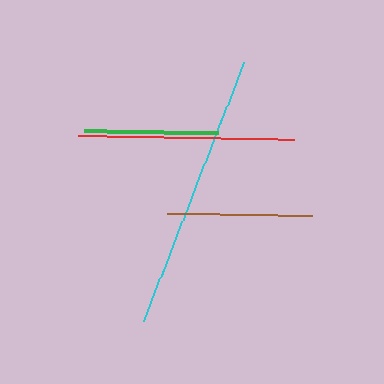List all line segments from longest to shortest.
From longest to shortest: cyan, red, brown, green.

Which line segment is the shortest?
The green line is the shortest at approximately 134 pixels.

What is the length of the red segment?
The red segment is approximately 216 pixels long.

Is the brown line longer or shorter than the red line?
The red line is longer than the brown line.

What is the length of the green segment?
The green segment is approximately 134 pixels long.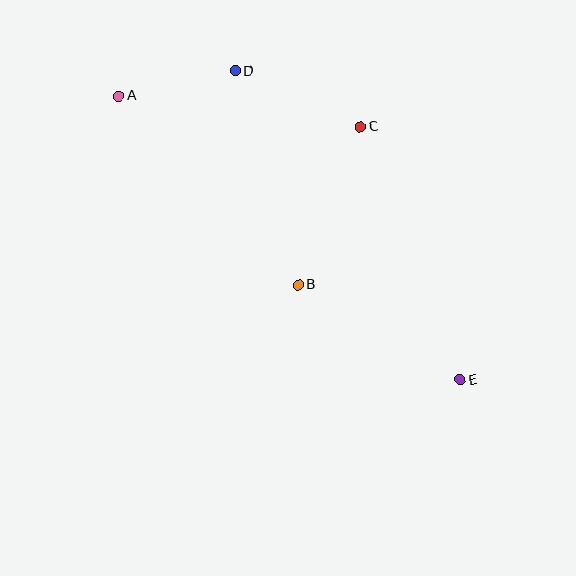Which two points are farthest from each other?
Points A and E are farthest from each other.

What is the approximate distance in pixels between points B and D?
The distance between B and D is approximately 223 pixels.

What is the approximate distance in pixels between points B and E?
The distance between B and E is approximately 188 pixels.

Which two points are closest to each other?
Points A and D are closest to each other.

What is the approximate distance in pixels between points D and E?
The distance between D and E is approximately 383 pixels.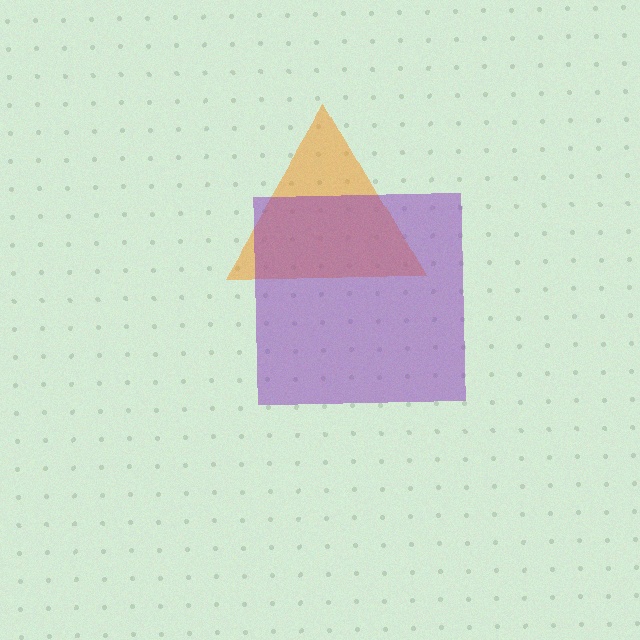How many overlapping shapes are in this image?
There are 2 overlapping shapes in the image.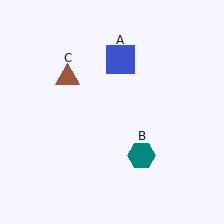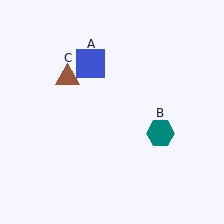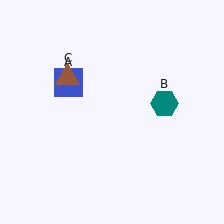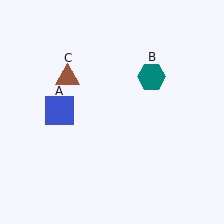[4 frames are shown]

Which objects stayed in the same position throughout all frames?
Brown triangle (object C) remained stationary.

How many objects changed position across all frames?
2 objects changed position: blue square (object A), teal hexagon (object B).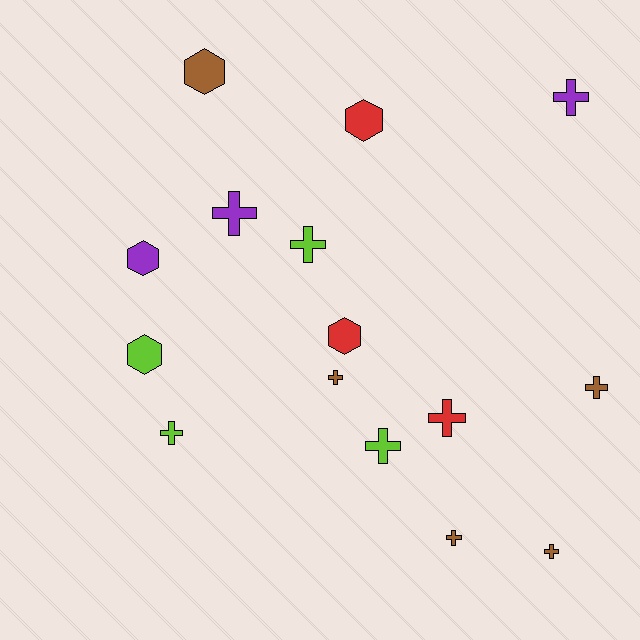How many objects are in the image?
There are 15 objects.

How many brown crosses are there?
There are 4 brown crosses.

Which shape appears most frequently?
Cross, with 10 objects.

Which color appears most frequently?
Brown, with 5 objects.